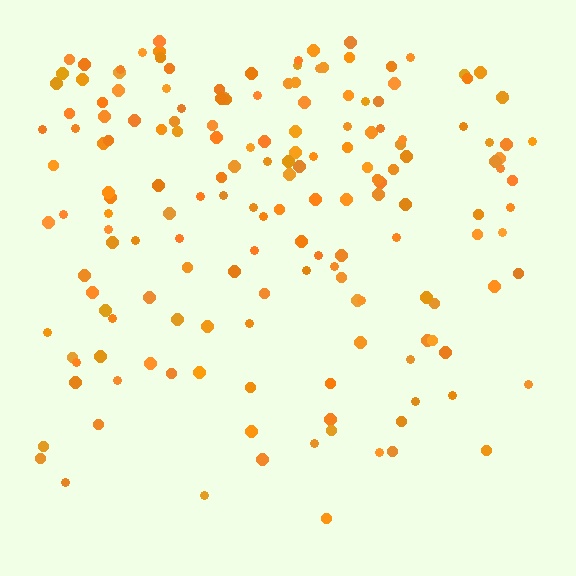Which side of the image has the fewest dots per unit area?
The bottom.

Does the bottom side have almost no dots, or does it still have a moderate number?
Still a moderate number, just noticeably fewer than the top.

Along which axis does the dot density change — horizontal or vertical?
Vertical.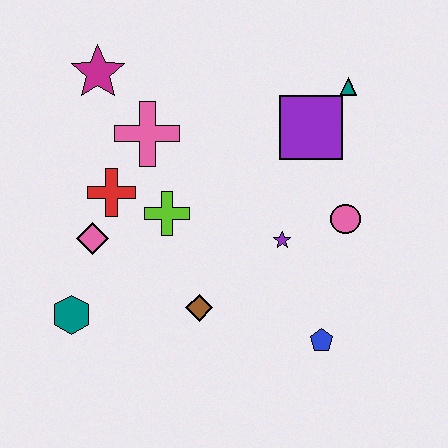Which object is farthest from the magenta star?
The blue pentagon is farthest from the magenta star.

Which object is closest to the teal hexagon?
The pink diamond is closest to the teal hexagon.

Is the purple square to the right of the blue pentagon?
No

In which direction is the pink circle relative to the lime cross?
The pink circle is to the right of the lime cross.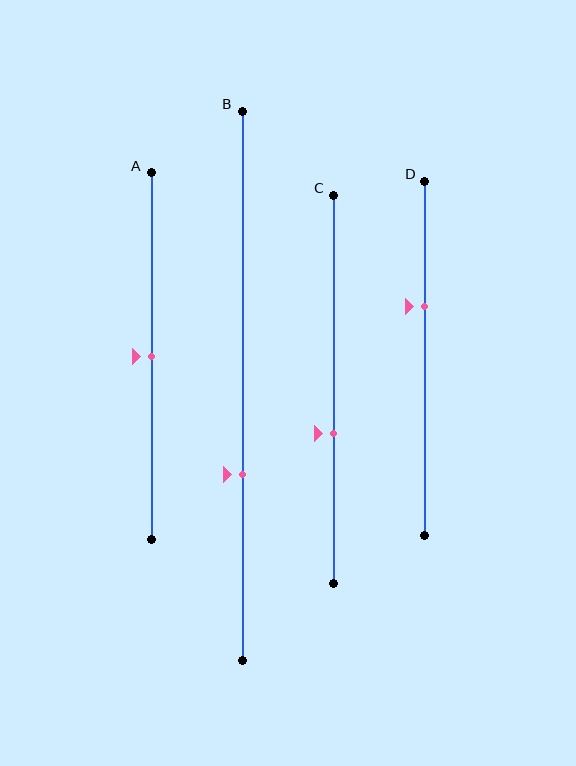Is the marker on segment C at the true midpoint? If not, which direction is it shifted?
No, the marker on segment C is shifted downward by about 11% of the segment length.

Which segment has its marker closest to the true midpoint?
Segment A has its marker closest to the true midpoint.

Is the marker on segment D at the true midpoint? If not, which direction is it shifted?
No, the marker on segment D is shifted upward by about 15% of the segment length.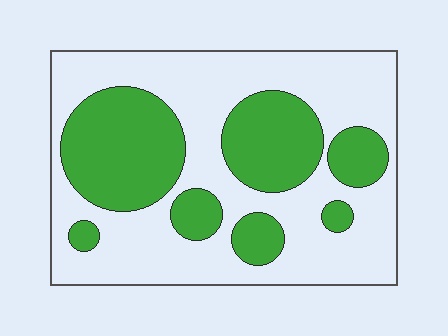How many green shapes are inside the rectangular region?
7.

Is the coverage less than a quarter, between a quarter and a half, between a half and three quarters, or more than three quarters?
Between a quarter and a half.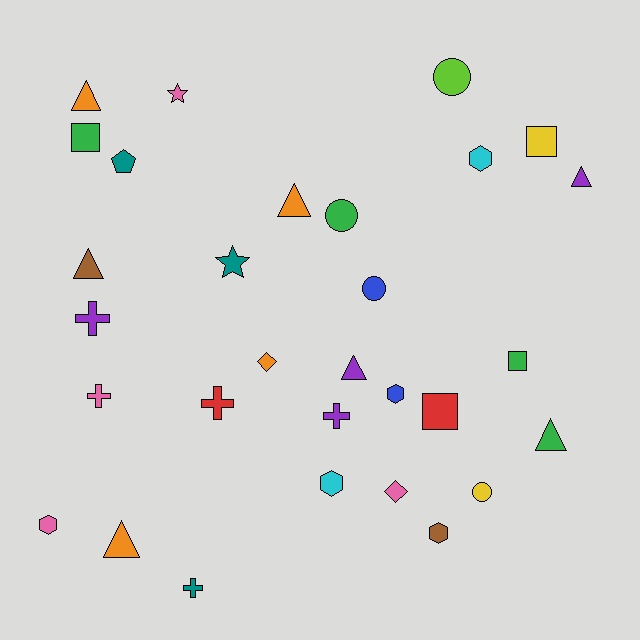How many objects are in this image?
There are 30 objects.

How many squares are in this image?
There are 4 squares.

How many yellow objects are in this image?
There are 2 yellow objects.